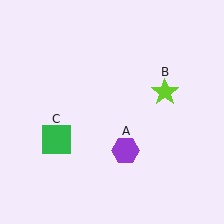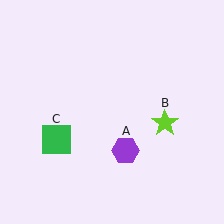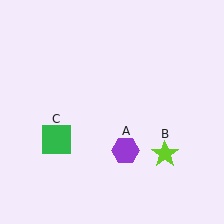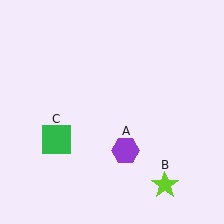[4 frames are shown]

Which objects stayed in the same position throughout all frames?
Purple hexagon (object A) and green square (object C) remained stationary.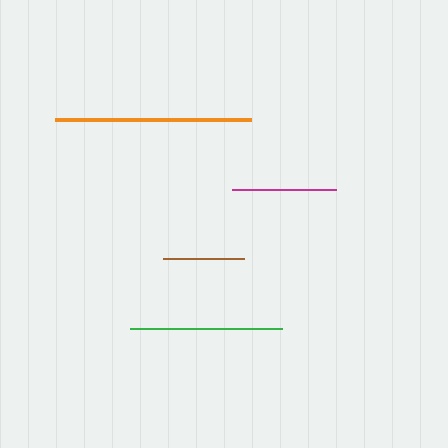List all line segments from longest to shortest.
From longest to shortest: orange, green, magenta, brown.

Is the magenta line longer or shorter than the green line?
The green line is longer than the magenta line.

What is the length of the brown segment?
The brown segment is approximately 80 pixels long.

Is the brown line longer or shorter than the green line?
The green line is longer than the brown line.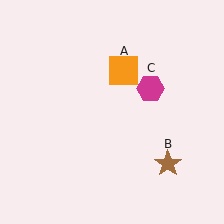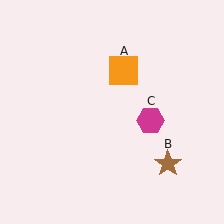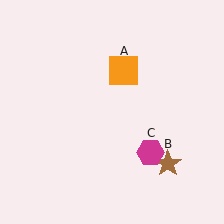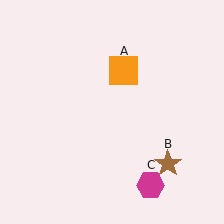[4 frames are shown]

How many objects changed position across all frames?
1 object changed position: magenta hexagon (object C).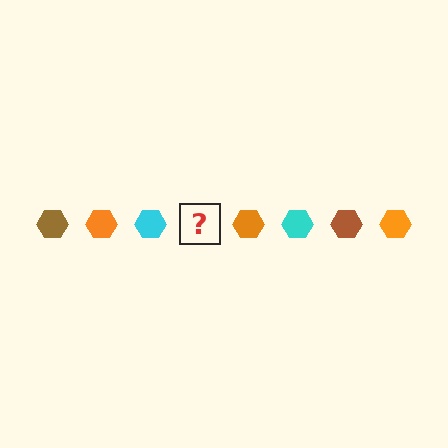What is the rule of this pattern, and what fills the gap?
The rule is that the pattern cycles through brown, orange, cyan hexagons. The gap should be filled with a brown hexagon.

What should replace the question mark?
The question mark should be replaced with a brown hexagon.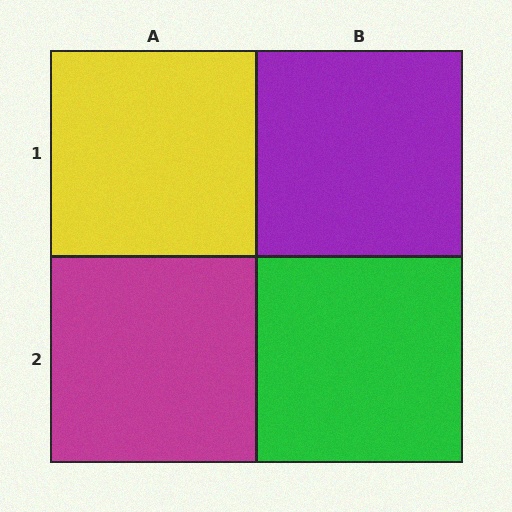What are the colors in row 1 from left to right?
Yellow, purple.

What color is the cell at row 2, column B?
Green.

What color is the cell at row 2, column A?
Magenta.